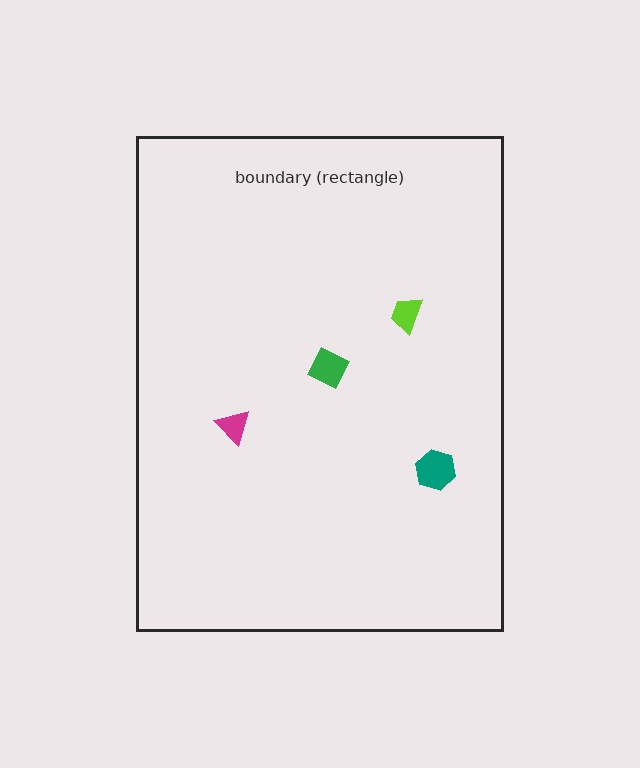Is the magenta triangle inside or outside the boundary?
Inside.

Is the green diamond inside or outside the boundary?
Inside.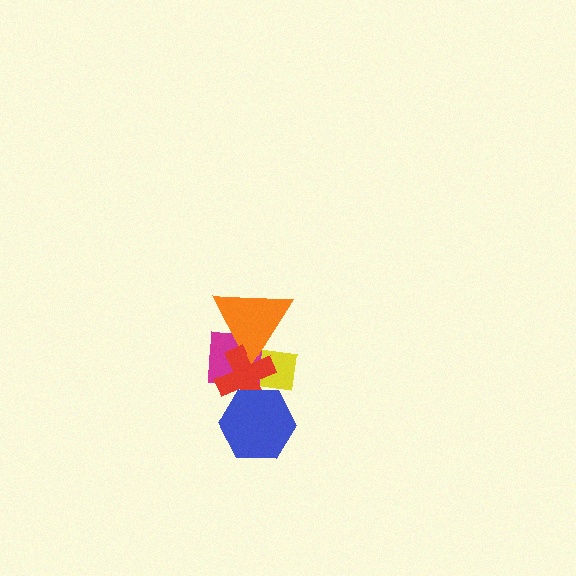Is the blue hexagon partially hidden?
No, no other shape covers it.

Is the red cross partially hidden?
Yes, it is partially covered by another shape.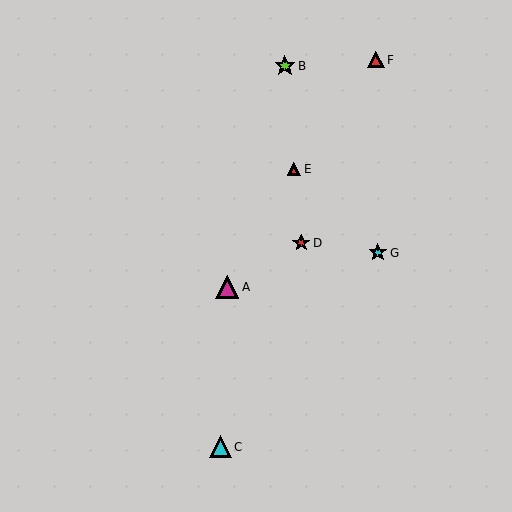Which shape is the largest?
The magenta triangle (labeled A) is the largest.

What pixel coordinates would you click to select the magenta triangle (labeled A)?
Click at (227, 287) to select the magenta triangle A.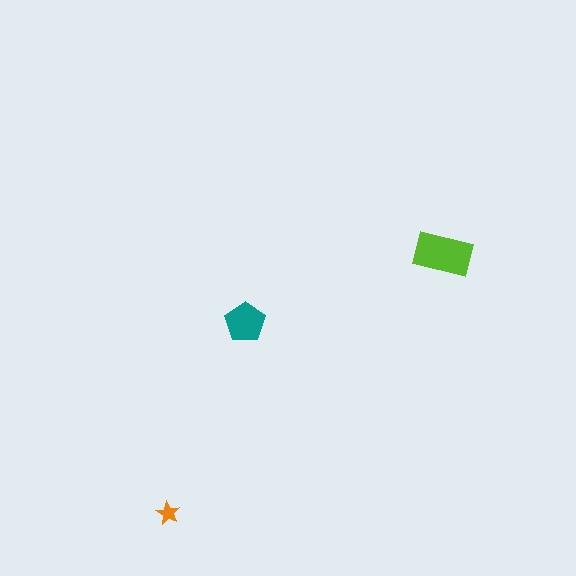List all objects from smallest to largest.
The orange star, the teal pentagon, the lime rectangle.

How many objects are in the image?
There are 3 objects in the image.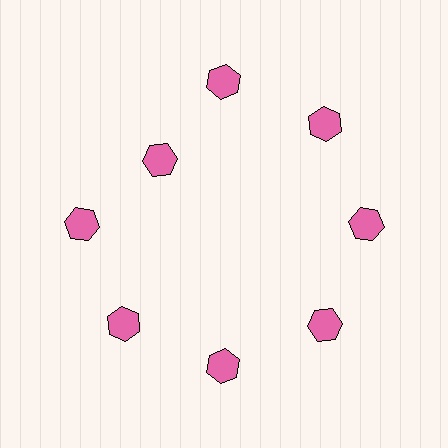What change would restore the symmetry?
The symmetry would be restored by moving it outward, back onto the ring so that all 8 hexagons sit at equal angles and equal distance from the center.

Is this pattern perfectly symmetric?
No. The 8 pink hexagons are arranged in a ring, but one element near the 10 o'clock position is pulled inward toward the center, breaking the 8-fold rotational symmetry.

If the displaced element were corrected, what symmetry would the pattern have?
It would have 8-fold rotational symmetry — the pattern would map onto itself every 45 degrees.